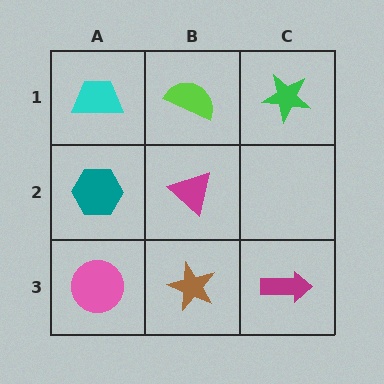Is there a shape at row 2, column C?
No, that cell is empty.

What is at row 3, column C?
A magenta arrow.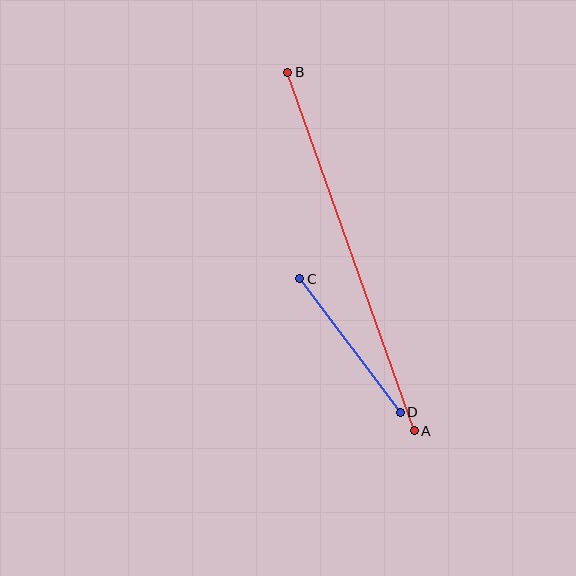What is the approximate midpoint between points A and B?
The midpoint is at approximately (351, 252) pixels.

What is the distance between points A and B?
The distance is approximately 380 pixels.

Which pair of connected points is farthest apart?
Points A and B are farthest apart.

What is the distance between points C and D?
The distance is approximately 167 pixels.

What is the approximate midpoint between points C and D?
The midpoint is at approximately (350, 346) pixels.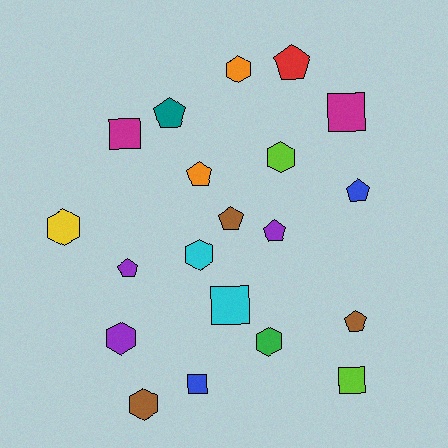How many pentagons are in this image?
There are 8 pentagons.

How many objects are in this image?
There are 20 objects.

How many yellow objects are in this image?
There is 1 yellow object.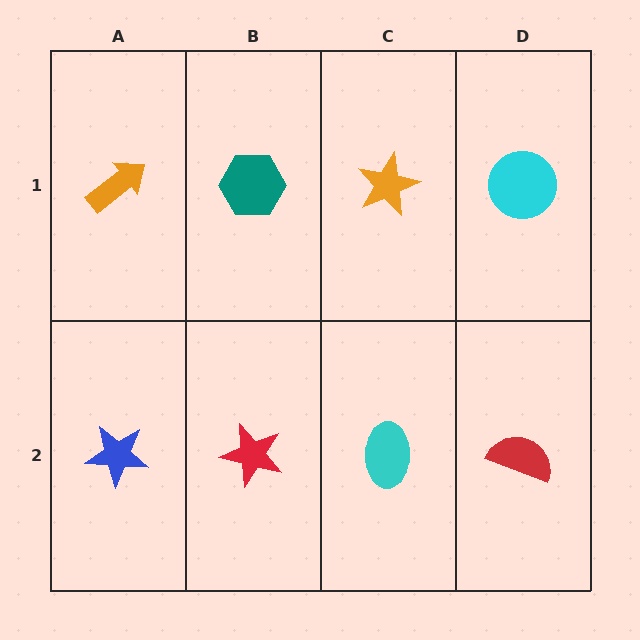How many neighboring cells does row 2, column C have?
3.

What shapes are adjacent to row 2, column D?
A cyan circle (row 1, column D), a cyan ellipse (row 2, column C).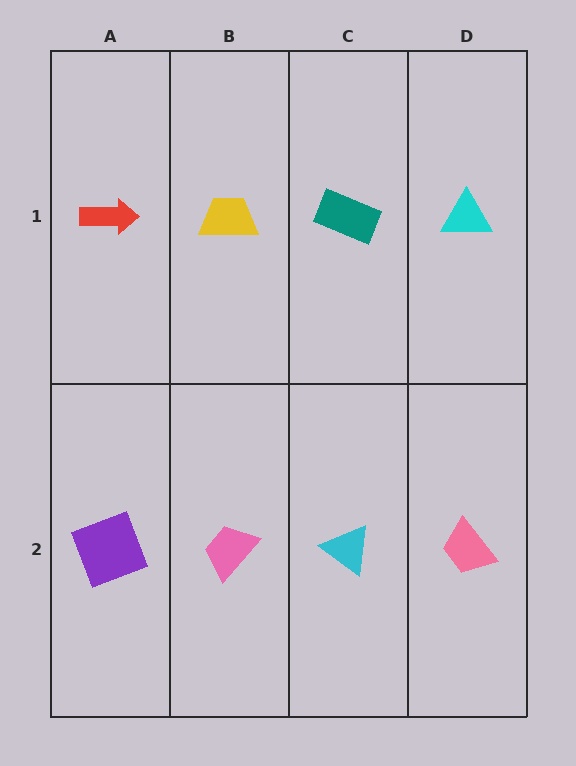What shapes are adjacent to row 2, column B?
A yellow trapezoid (row 1, column B), a purple square (row 2, column A), a cyan triangle (row 2, column C).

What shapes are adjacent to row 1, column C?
A cyan triangle (row 2, column C), a yellow trapezoid (row 1, column B), a cyan triangle (row 1, column D).